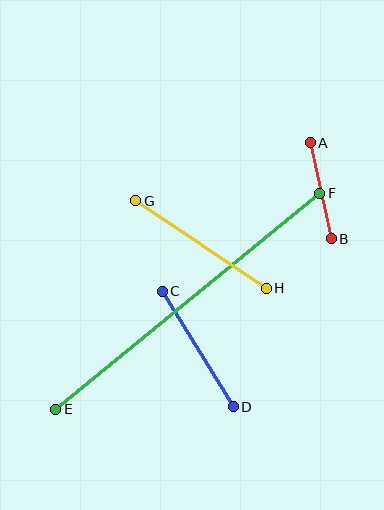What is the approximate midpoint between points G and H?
The midpoint is at approximately (201, 245) pixels.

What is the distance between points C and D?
The distance is approximately 136 pixels.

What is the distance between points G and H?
The distance is approximately 157 pixels.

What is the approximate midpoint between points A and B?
The midpoint is at approximately (321, 191) pixels.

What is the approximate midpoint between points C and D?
The midpoint is at approximately (198, 349) pixels.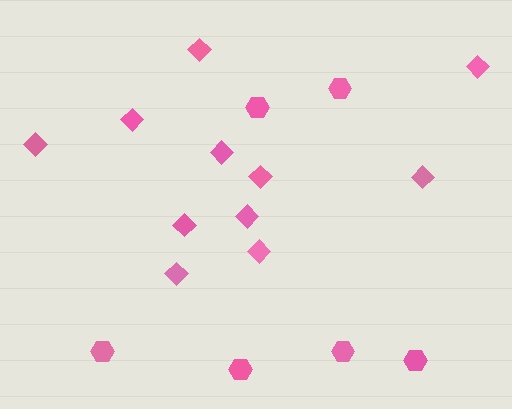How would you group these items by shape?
There are 2 groups: one group of hexagons (6) and one group of diamonds (11).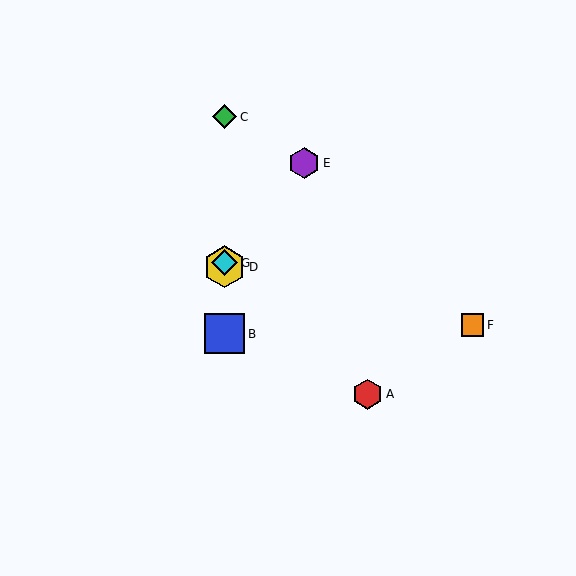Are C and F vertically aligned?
No, C is at x≈225 and F is at x≈473.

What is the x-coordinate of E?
Object E is at x≈304.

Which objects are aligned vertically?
Objects B, C, D, G are aligned vertically.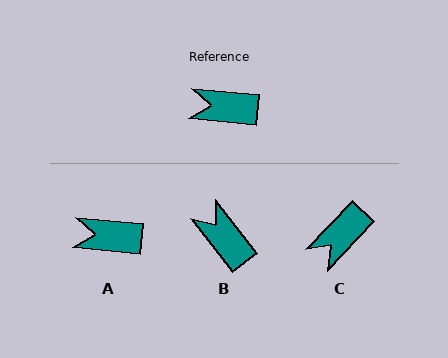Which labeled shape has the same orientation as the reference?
A.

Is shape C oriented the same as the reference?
No, it is off by about 51 degrees.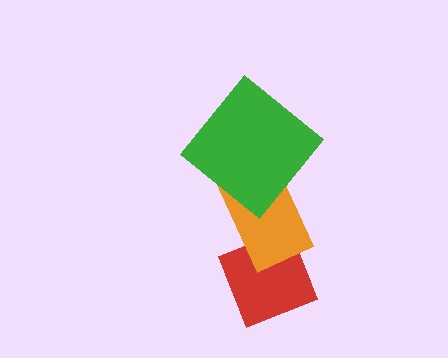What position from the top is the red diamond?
The red diamond is 3rd from the top.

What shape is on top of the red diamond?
The orange rectangle is on top of the red diamond.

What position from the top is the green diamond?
The green diamond is 1st from the top.